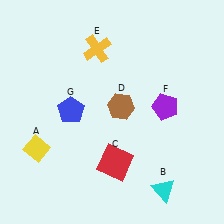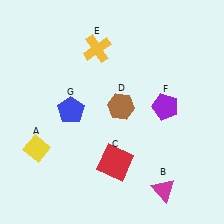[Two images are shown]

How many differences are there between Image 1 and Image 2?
There is 1 difference between the two images.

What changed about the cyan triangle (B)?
In Image 1, B is cyan. In Image 2, it changed to magenta.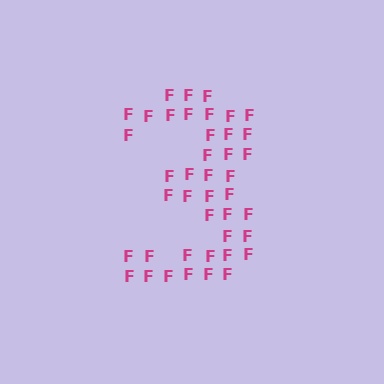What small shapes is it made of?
It is made of small letter F's.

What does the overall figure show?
The overall figure shows the digit 3.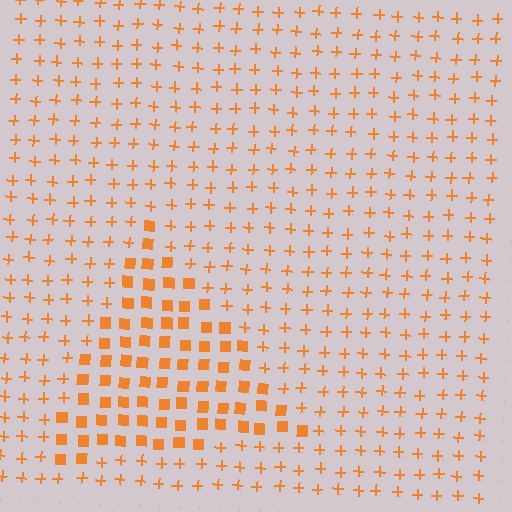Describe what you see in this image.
The image is filled with small orange elements arranged in a uniform grid. A triangle-shaped region contains squares, while the surrounding area contains plus signs. The boundary is defined purely by the change in element shape.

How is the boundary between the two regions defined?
The boundary is defined by a change in element shape: squares inside vs. plus signs outside. All elements share the same color and spacing.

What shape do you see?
I see a triangle.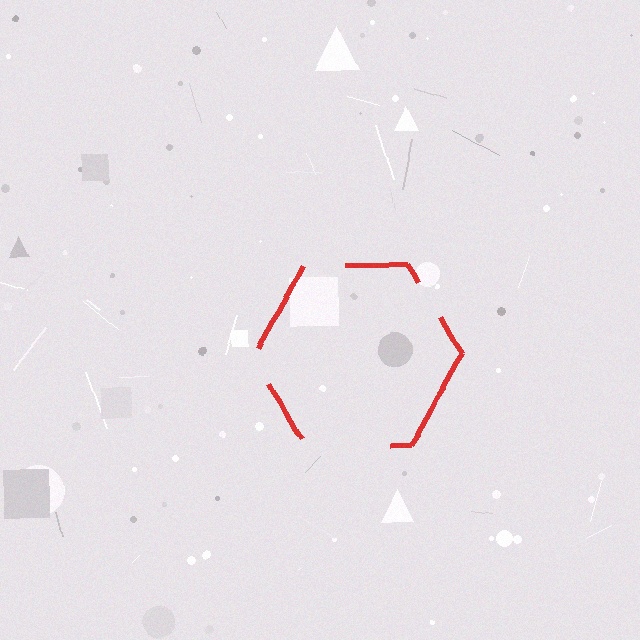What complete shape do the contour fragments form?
The contour fragments form a hexagon.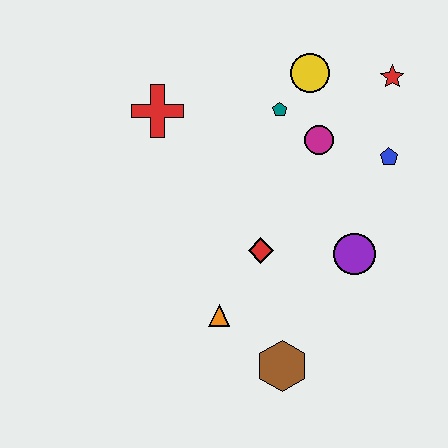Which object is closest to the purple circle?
The red diamond is closest to the purple circle.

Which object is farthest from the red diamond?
The red star is farthest from the red diamond.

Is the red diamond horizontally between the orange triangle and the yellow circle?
Yes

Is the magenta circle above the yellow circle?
No